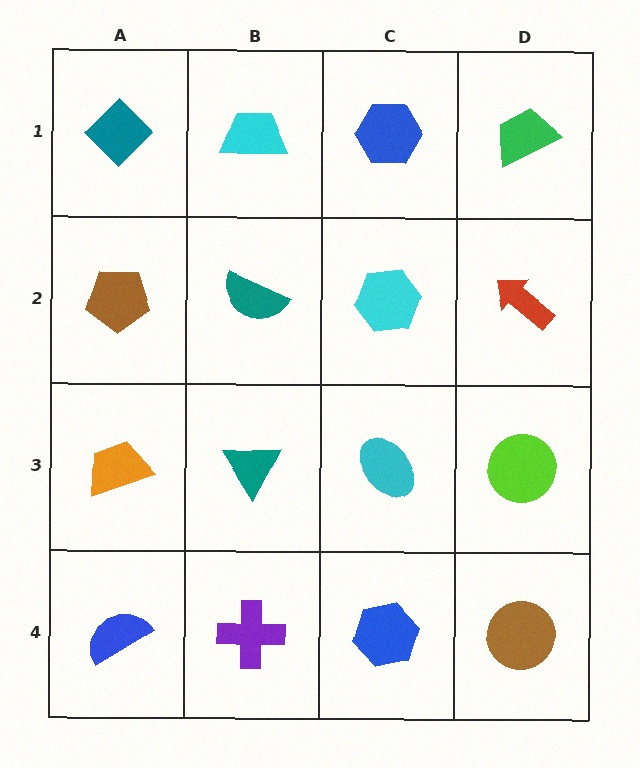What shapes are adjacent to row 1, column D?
A red arrow (row 2, column D), a blue hexagon (row 1, column C).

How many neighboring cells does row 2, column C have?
4.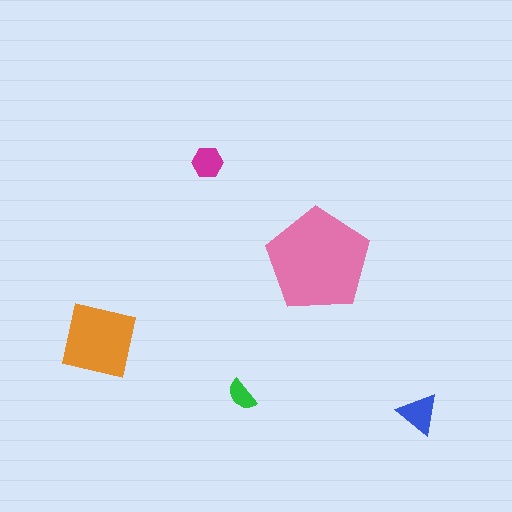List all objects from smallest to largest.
The green semicircle, the magenta hexagon, the blue triangle, the orange square, the pink pentagon.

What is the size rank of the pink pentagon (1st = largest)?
1st.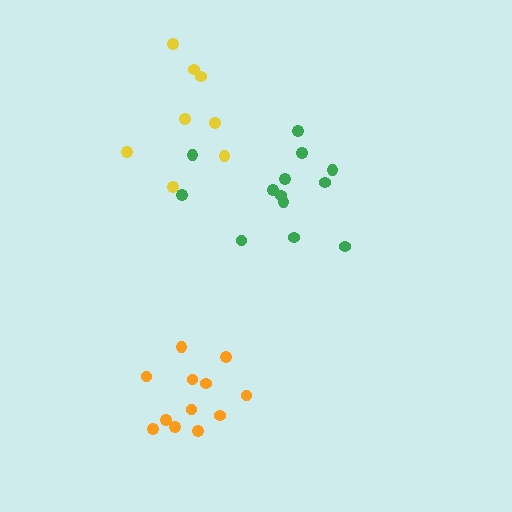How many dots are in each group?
Group 1: 8 dots, Group 2: 12 dots, Group 3: 13 dots (33 total).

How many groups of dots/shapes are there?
There are 3 groups.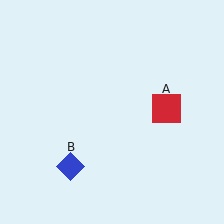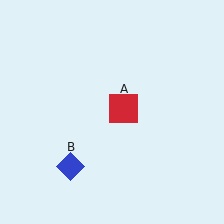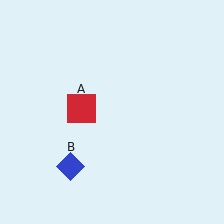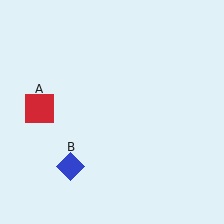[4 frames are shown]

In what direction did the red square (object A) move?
The red square (object A) moved left.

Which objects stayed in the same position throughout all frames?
Blue diamond (object B) remained stationary.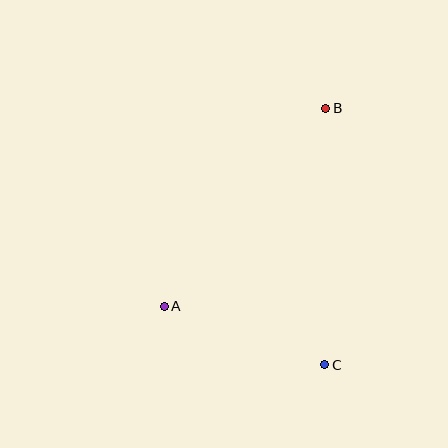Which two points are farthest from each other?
Points B and C are farthest from each other.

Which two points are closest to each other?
Points A and C are closest to each other.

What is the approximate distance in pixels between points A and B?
The distance between A and B is approximately 255 pixels.